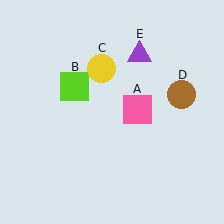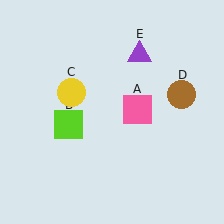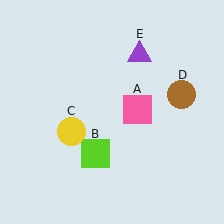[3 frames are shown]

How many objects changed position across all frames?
2 objects changed position: lime square (object B), yellow circle (object C).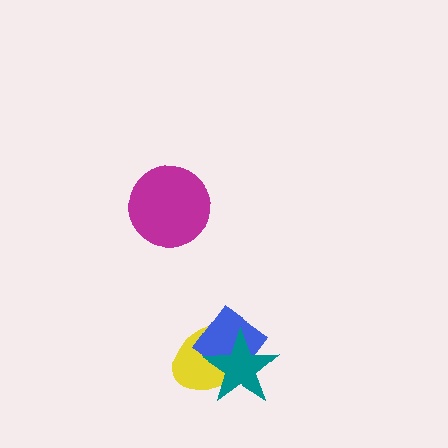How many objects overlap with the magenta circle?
0 objects overlap with the magenta circle.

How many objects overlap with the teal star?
2 objects overlap with the teal star.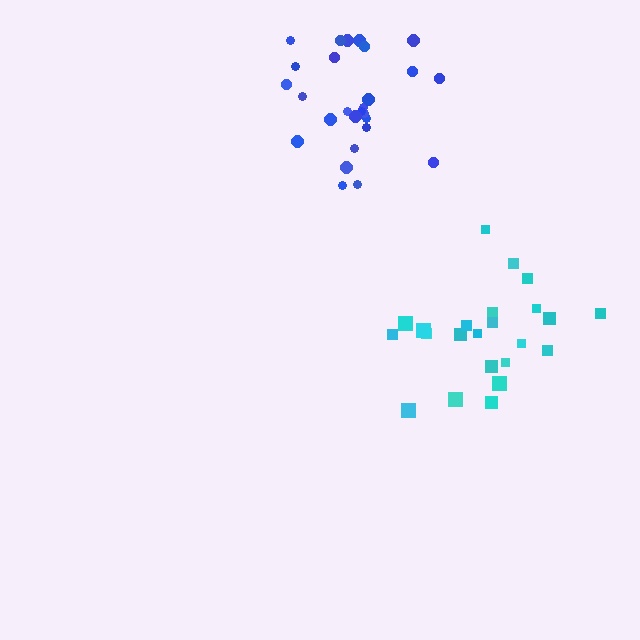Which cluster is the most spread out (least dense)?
Cyan.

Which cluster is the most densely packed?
Blue.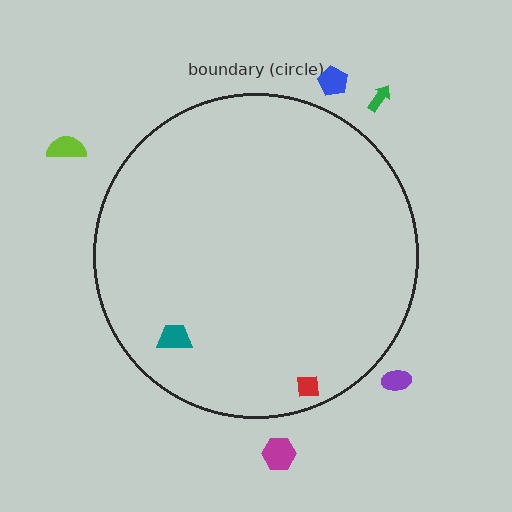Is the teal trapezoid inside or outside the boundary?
Inside.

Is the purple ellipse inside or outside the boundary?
Outside.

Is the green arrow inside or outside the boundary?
Outside.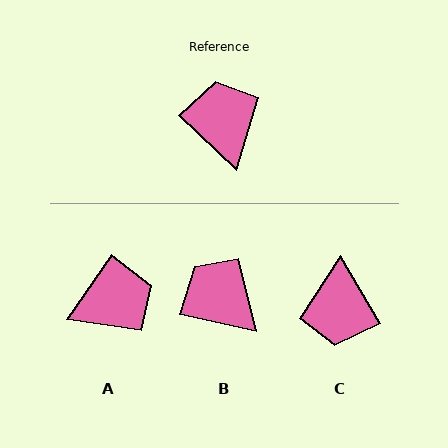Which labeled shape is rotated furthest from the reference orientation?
C, about 163 degrees away.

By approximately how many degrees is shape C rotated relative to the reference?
Approximately 163 degrees counter-clockwise.